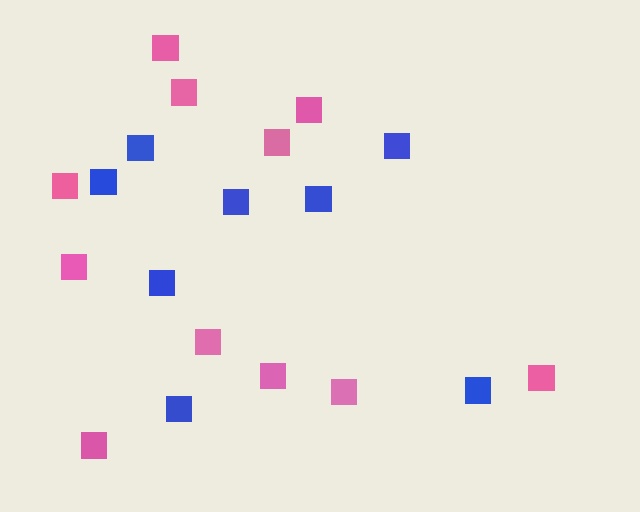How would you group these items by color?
There are 2 groups: one group of blue squares (8) and one group of pink squares (11).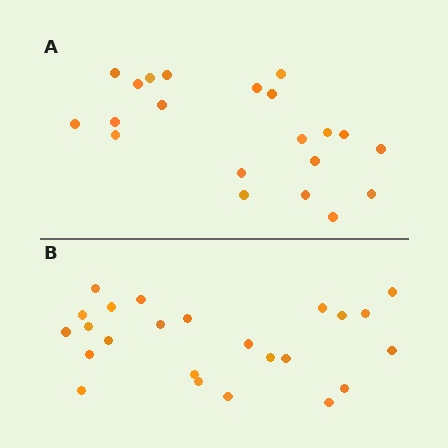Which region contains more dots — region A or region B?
Region B (the bottom region) has more dots.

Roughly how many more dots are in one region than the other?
Region B has just a few more — roughly 2 or 3 more dots than region A.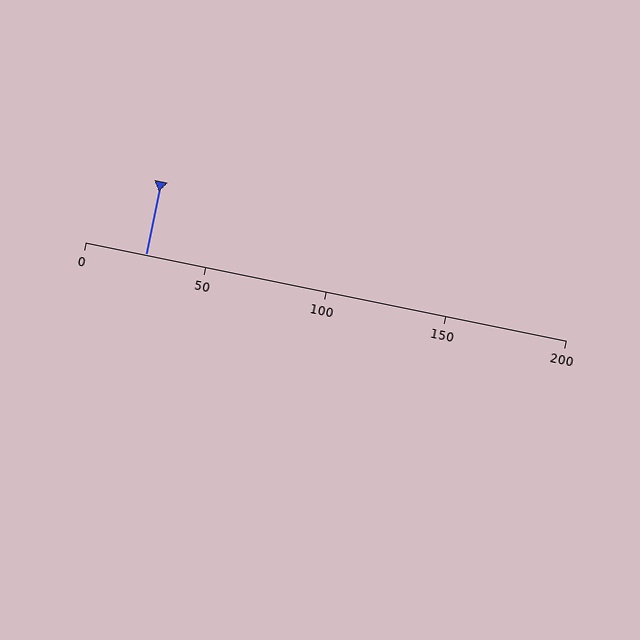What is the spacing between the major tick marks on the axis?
The major ticks are spaced 50 apart.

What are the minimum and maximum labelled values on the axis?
The axis runs from 0 to 200.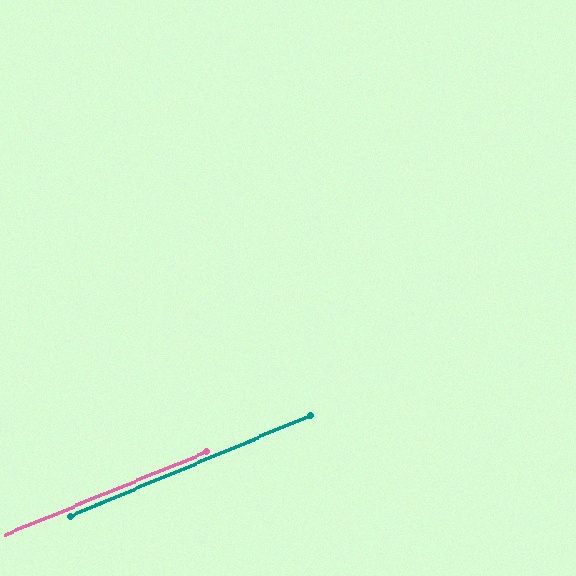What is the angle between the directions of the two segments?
Approximately 1 degree.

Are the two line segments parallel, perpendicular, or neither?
Parallel — their directions differ by only 0.7°.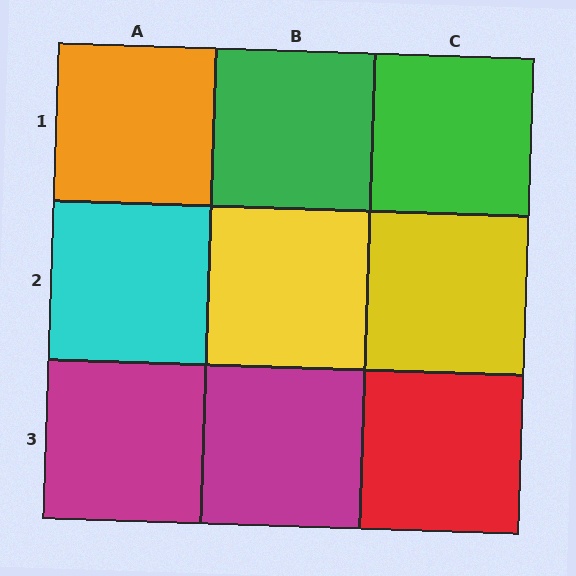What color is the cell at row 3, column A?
Magenta.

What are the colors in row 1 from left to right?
Orange, green, green.